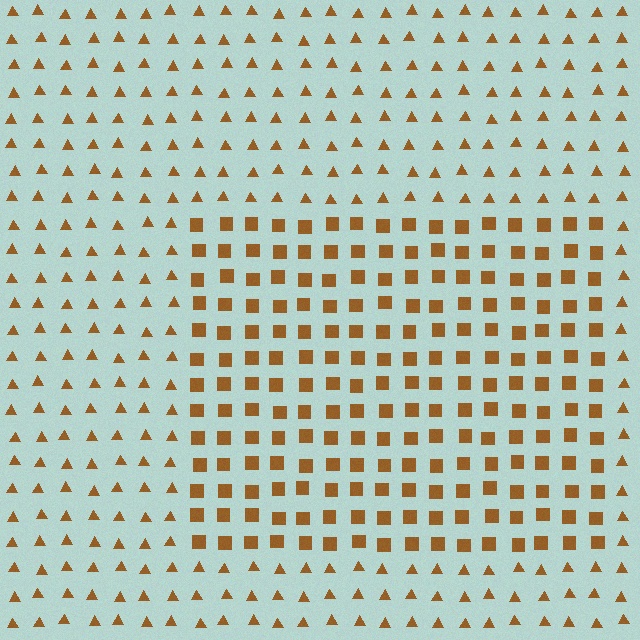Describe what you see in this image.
The image is filled with small brown elements arranged in a uniform grid. A rectangle-shaped region contains squares, while the surrounding area contains triangles. The boundary is defined purely by the change in element shape.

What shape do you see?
I see a rectangle.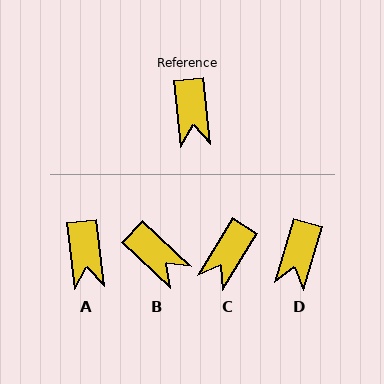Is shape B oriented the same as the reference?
No, it is off by about 40 degrees.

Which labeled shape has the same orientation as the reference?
A.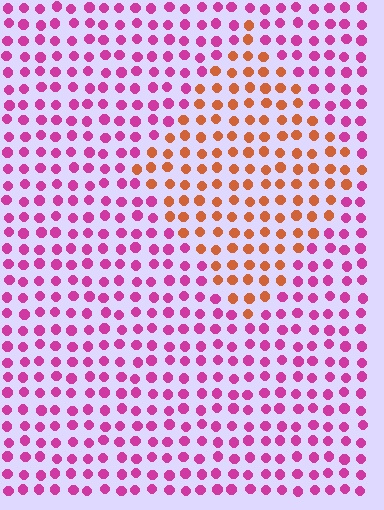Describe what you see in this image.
The image is filled with small magenta elements in a uniform arrangement. A diamond-shaped region is visible where the elements are tinted to a slightly different hue, forming a subtle color boundary.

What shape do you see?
I see a diamond.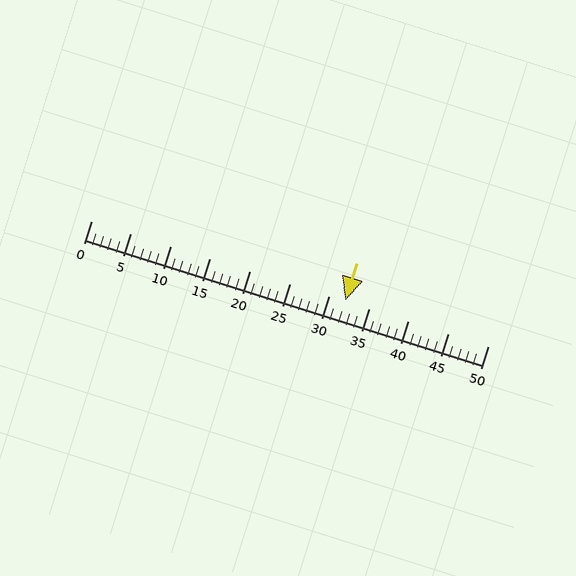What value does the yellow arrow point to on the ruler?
The yellow arrow points to approximately 32.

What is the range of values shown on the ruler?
The ruler shows values from 0 to 50.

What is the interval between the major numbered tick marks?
The major tick marks are spaced 5 units apart.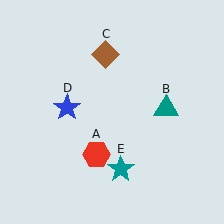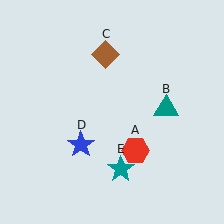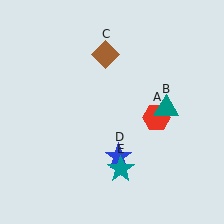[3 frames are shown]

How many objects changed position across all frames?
2 objects changed position: red hexagon (object A), blue star (object D).